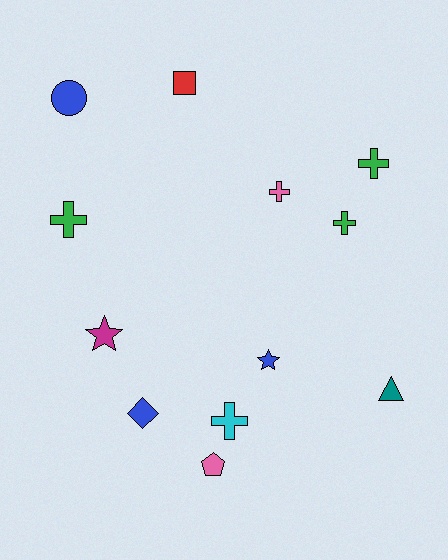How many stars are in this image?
There are 2 stars.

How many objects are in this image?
There are 12 objects.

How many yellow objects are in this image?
There are no yellow objects.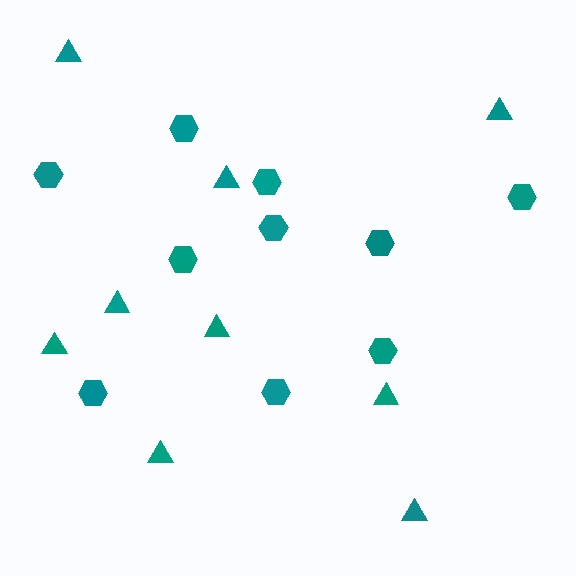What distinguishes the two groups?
There are 2 groups: one group of triangles (9) and one group of hexagons (10).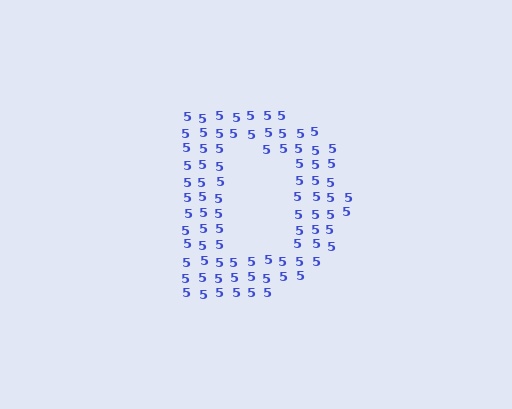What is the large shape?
The large shape is the letter D.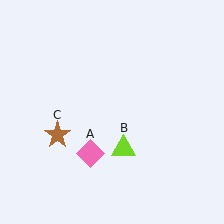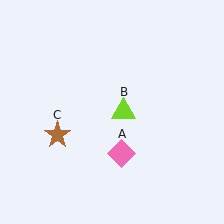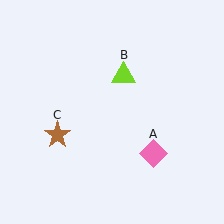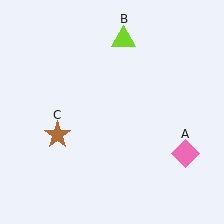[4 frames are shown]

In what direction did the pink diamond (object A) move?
The pink diamond (object A) moved right.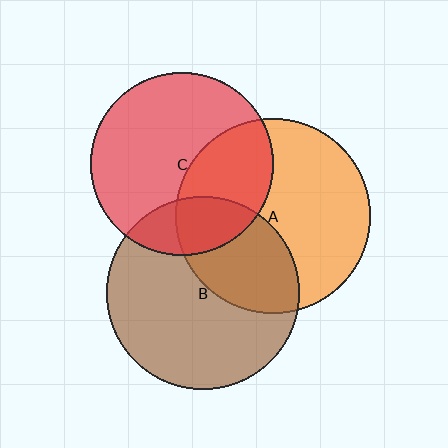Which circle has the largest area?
Circle A (orange).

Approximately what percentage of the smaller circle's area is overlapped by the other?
Approximately 20%.